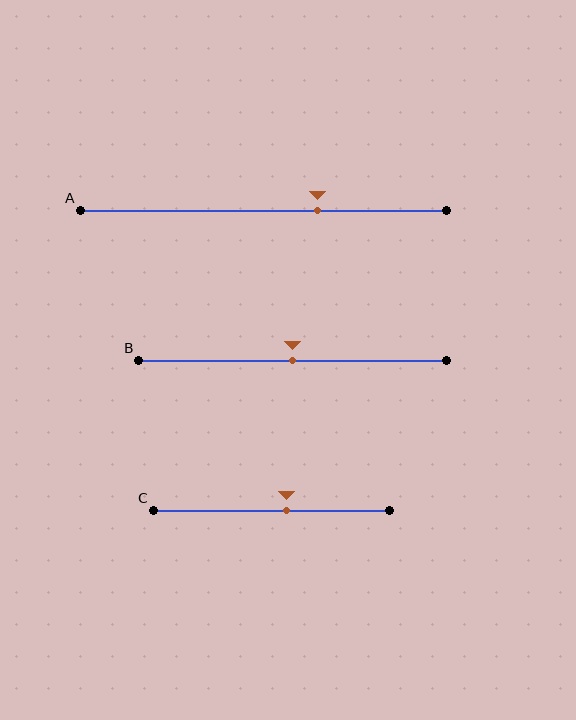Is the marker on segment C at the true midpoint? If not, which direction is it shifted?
No, the marker on segment C is shifted to the right by about 6% of the segment length.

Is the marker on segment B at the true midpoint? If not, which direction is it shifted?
Yes, the marker on segment B is at the true midpoint.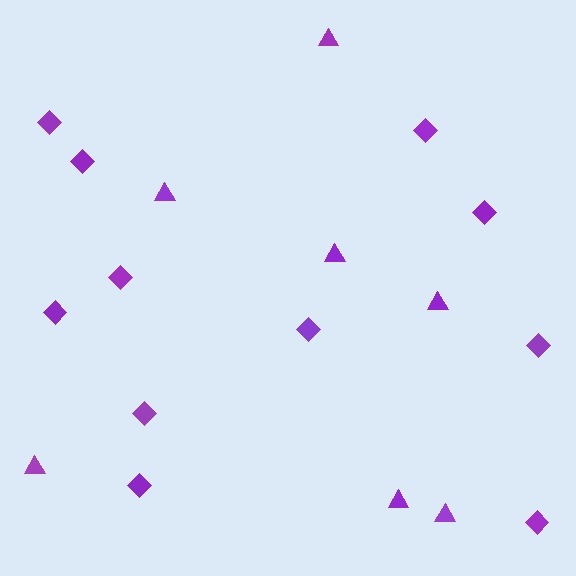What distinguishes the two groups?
There are 2 groups: one group of diamonds (11) and one group of triangles (7).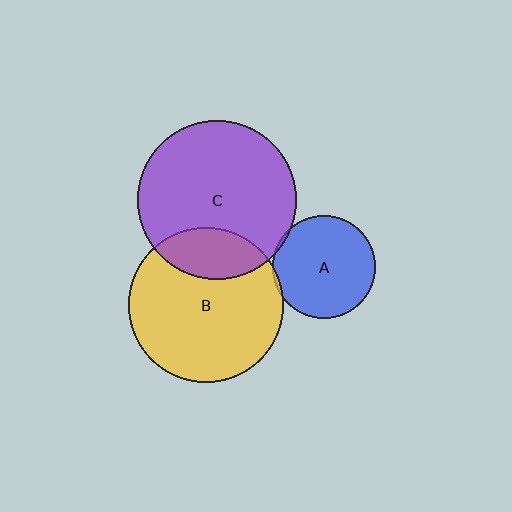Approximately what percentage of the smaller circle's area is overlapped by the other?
Approximately 20%.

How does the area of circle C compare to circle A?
Approximately 2.4 times.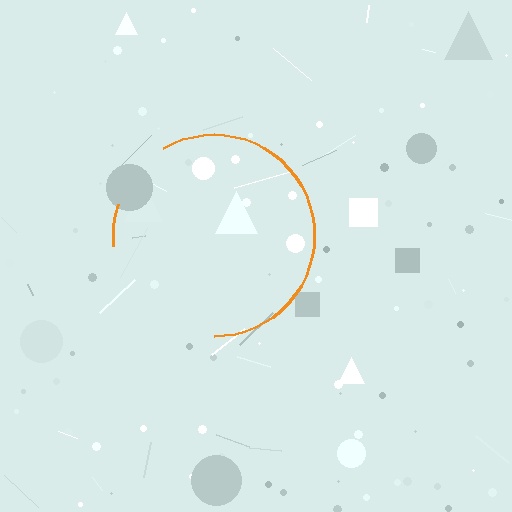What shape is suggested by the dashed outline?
The dashed outline suggests a circle.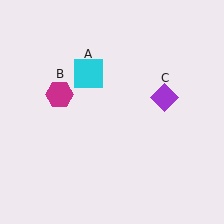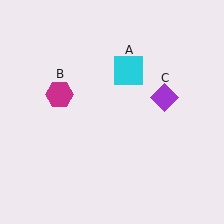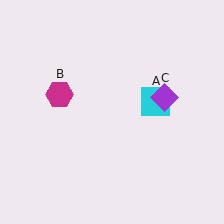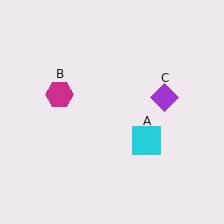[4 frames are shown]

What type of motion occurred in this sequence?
The cyan square (object A) rotated clockwise around the center of the scene.